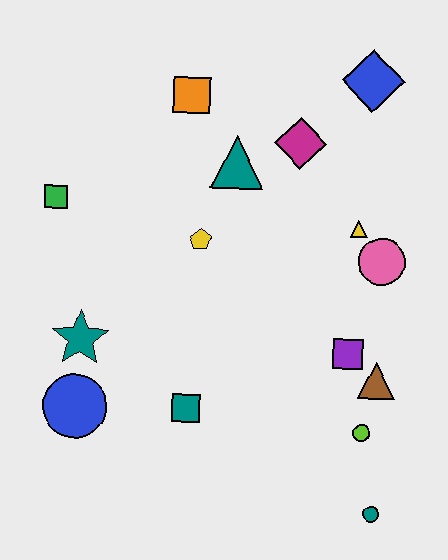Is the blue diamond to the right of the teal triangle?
Yes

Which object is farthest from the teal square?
The blue diamond is farthest from the teal square.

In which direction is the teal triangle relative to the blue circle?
The teal triangle is above the blue circle.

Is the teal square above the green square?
No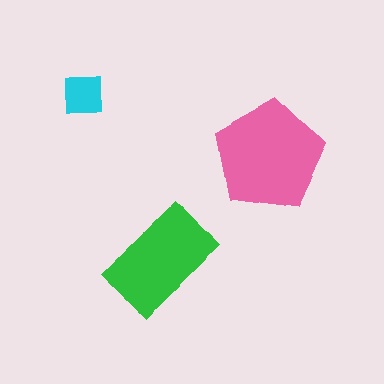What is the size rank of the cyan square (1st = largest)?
3rd.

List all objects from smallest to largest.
The cyan square, the green rectangle, the pink pentagon.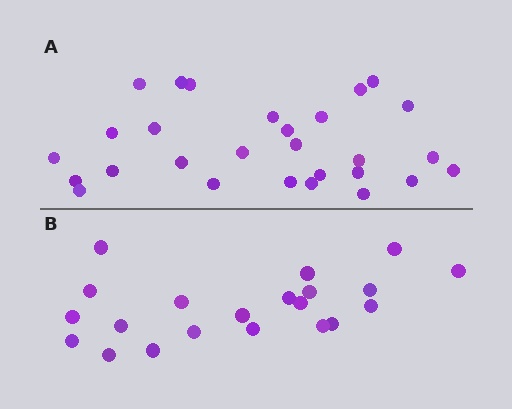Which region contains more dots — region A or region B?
Region A (the top region) has more dots.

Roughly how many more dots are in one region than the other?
Region A has roughly 8 or so more dots than region B.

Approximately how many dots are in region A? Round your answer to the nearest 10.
About 30 dots. (The exact count is 28, which rounds to 30.)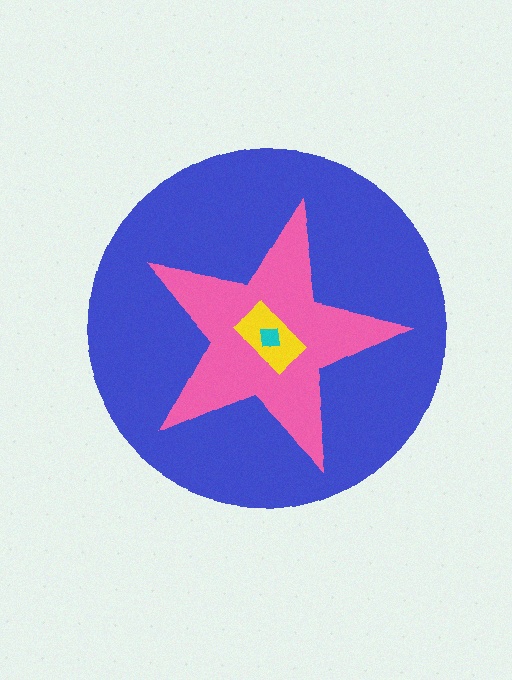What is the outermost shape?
The blue circle.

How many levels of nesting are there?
4.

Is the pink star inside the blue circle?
Yes.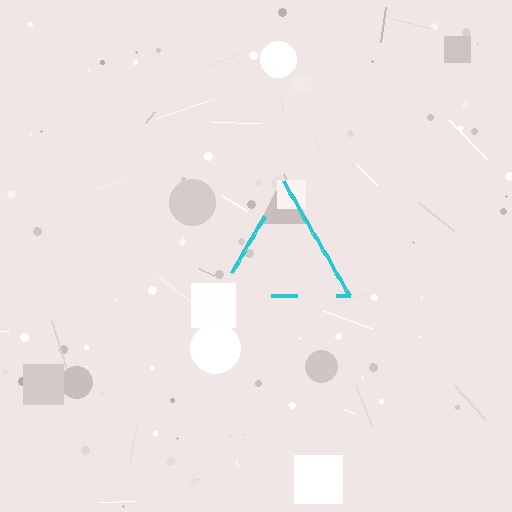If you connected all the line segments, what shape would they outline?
They would outline a triangle.